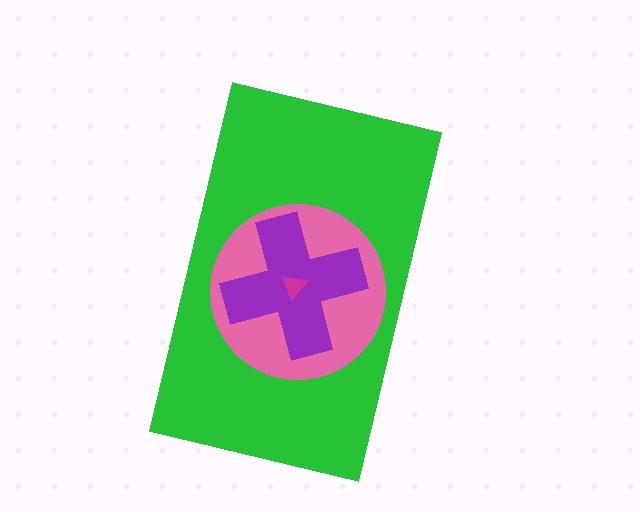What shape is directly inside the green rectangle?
The pink circle.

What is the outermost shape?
The green rectangle.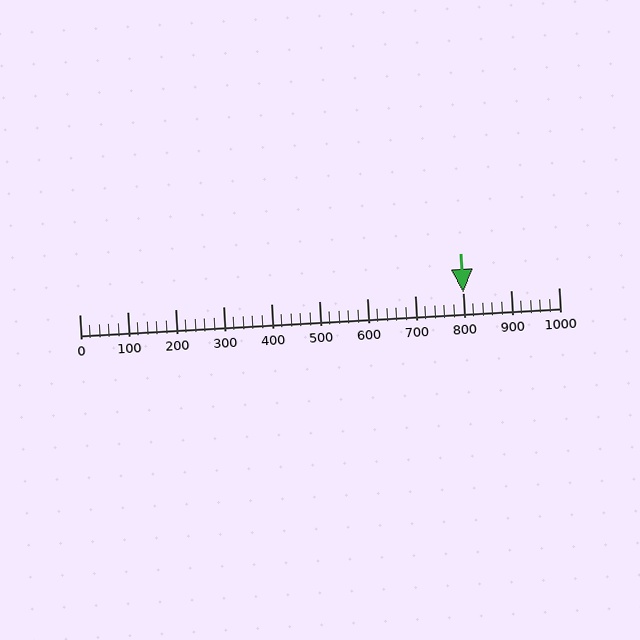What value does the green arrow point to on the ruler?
The green arrow points to approximately 800.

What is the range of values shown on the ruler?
The ruler shows values from 0 to 1000.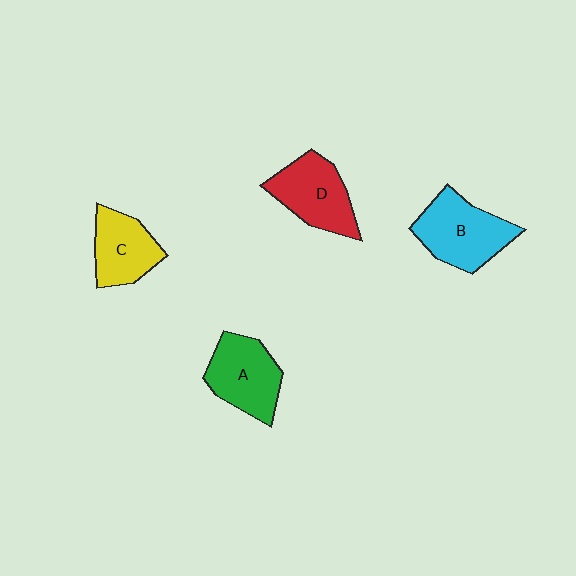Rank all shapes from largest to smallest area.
From largest to smallest: B (cyan), D (red), A (green), C (yellow).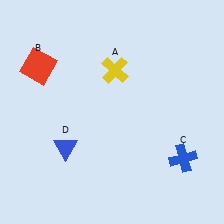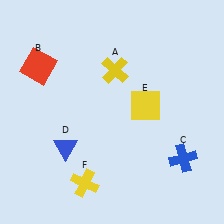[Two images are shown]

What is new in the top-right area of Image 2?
A yellow square (E) was added in the top-right area of Image 2.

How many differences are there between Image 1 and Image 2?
There are 2 differences between the two images.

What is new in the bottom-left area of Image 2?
A yellow cross (F) was added in the bottom-left area of Image 2.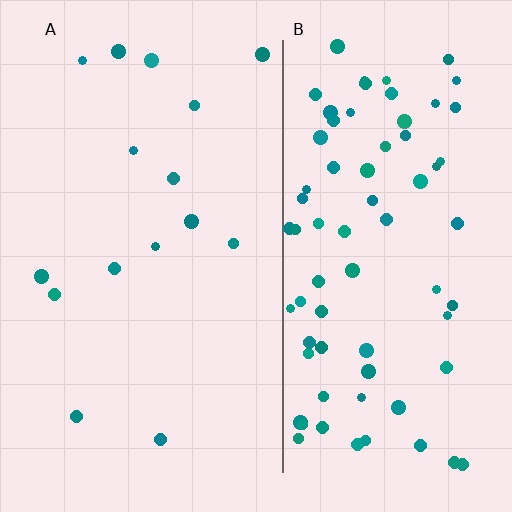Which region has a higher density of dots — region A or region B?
B (the right).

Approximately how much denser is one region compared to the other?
Approximately 4.9× — region B over region A.